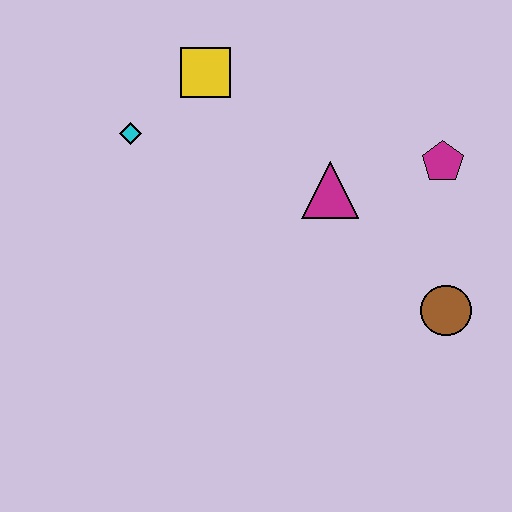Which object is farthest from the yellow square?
The brown circle is farthest from the yellow square.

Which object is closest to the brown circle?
The magenta pentagon is closest to the brown circle.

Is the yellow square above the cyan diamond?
Yes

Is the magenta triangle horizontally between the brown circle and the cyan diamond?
Yes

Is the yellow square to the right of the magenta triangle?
No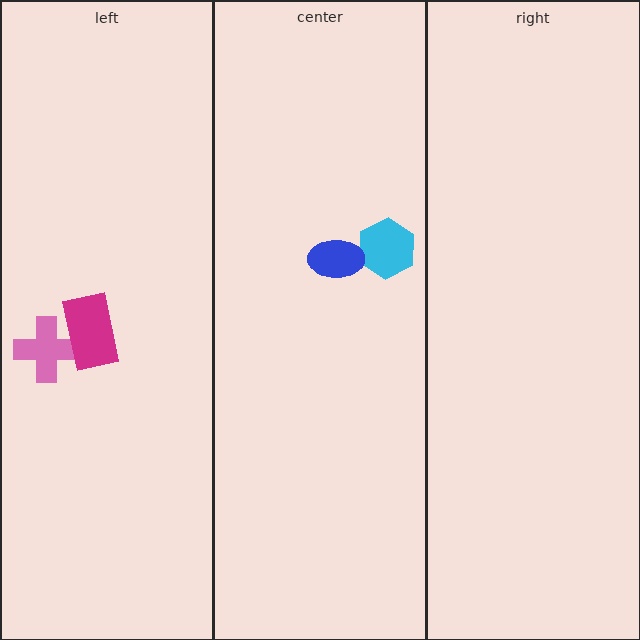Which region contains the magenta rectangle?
The left region.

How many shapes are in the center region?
2.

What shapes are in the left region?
The pink cross, the magenta rectangle.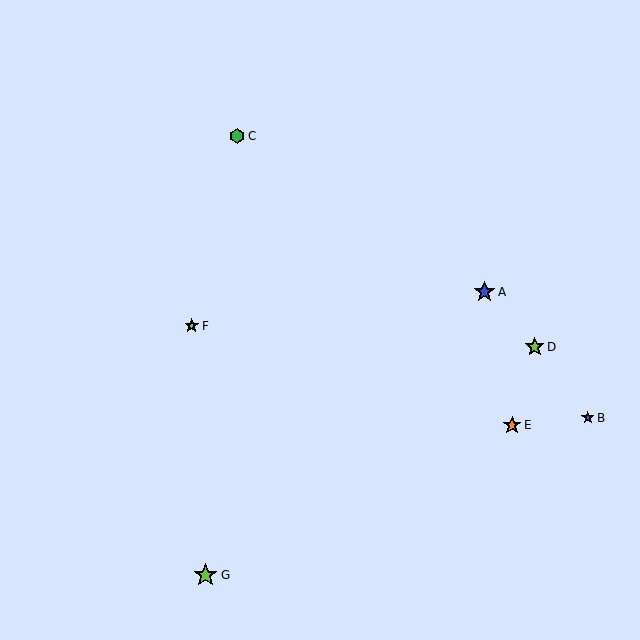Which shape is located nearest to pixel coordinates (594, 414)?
The blue star (labeled B) at (588, 418) is nearest to that location.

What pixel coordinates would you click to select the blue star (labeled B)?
Click at (588, 418) to select the blue star B.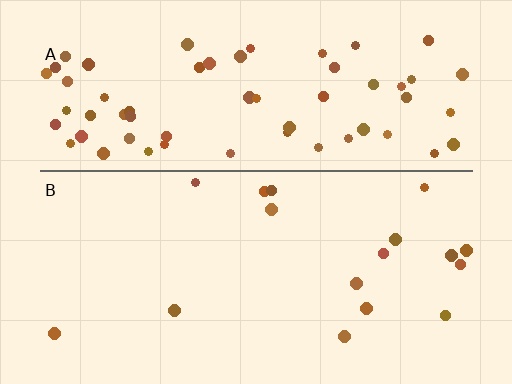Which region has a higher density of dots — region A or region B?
A (the top).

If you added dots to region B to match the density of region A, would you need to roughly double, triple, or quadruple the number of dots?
Approximately quadruple.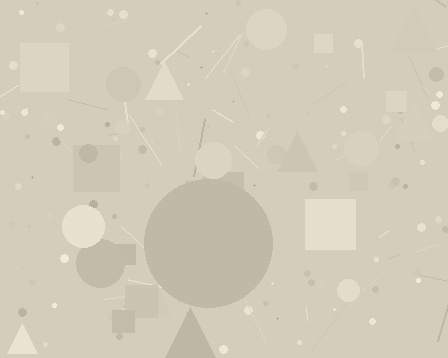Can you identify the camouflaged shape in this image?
The camouflaged shape is a circle.